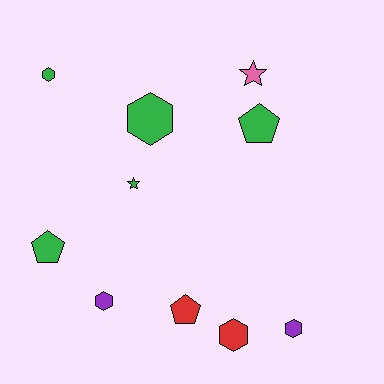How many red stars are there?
There are no red stars.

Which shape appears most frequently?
Hexagon, with 5 objects.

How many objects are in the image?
There are 10 objects.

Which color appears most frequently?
Green, with 5 objects.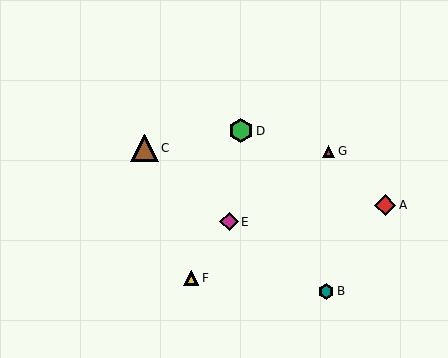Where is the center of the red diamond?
The center of the red diamond is at (385, 205).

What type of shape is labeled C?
Shape C is a brown triangle.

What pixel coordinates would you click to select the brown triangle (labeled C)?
Click at (145, 148) to select the brown triangle C.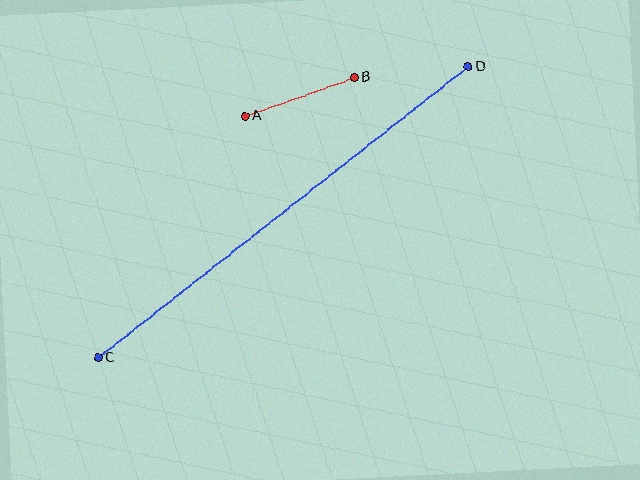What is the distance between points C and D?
The distance is approximately 471 pixels.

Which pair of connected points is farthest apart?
Points C and D are farthest apart.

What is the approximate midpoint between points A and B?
The midpoint is at approximately (299, 97) pixels.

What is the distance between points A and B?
The distance is approximately 116 pixels.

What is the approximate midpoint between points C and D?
The midpoint is at approximately (283, 212) pixels.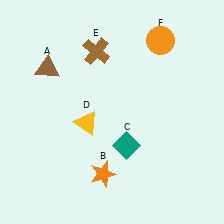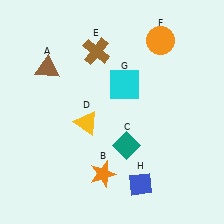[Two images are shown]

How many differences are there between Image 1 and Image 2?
There are 2 differences between the two images.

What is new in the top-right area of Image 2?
A cyan square (G) was added in the top-right area of Image 2.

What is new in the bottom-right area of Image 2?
A blue diamond (H) was added in the bottom-right area of Image 2.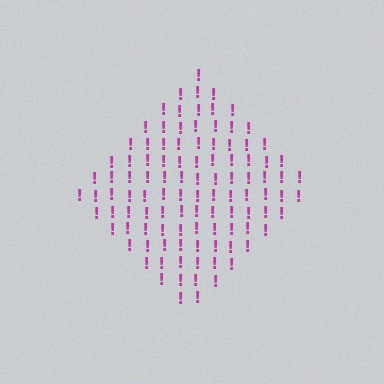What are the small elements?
The small elements are exclamation marks.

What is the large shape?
The large shape is a diamond.